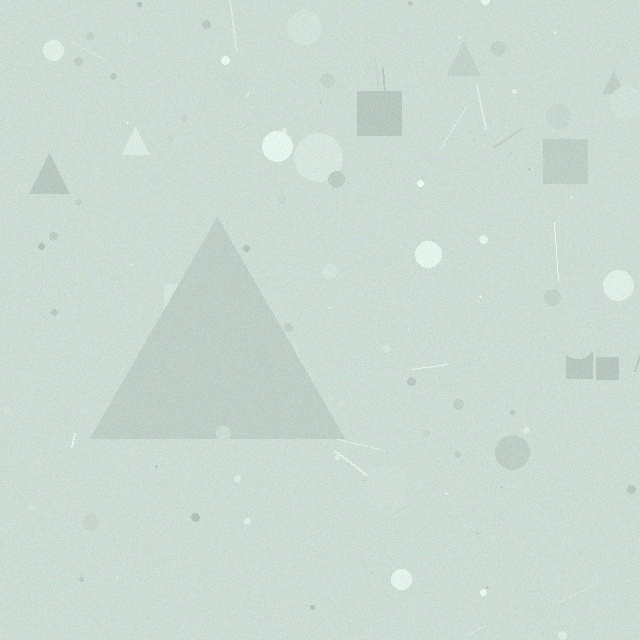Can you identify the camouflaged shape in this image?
The camouflaged shape is a triangle.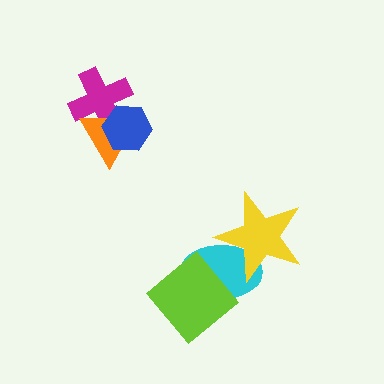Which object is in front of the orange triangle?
The blue hexagon is in front of the orange triangle.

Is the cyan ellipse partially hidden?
Yes, it is partially covered by another shape.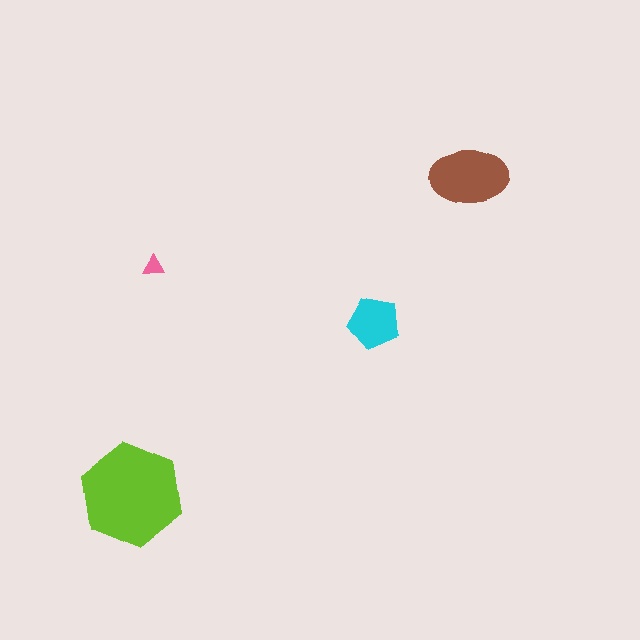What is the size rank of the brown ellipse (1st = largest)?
2nd.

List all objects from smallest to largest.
The pink triangle, the cyan pentagon, the brown ellipse, the lime hexagon.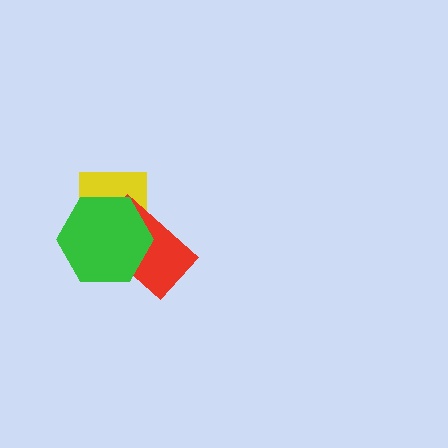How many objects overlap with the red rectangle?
2 objects overlap with the red rectangle.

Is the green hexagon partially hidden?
No, no other shape covers it.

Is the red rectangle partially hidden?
Yes, it is partially covered by another shape.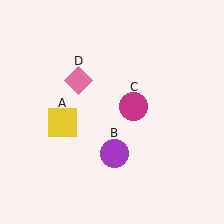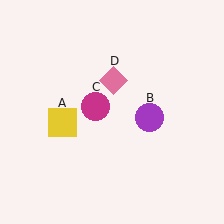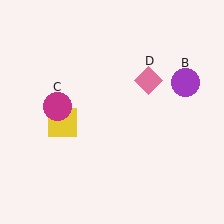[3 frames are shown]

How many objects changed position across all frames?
3 objects changed position: purple circle (object B), magenta circle (object C), pink diamond (object D).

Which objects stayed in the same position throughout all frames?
Yellow square (object A) remained stationary.